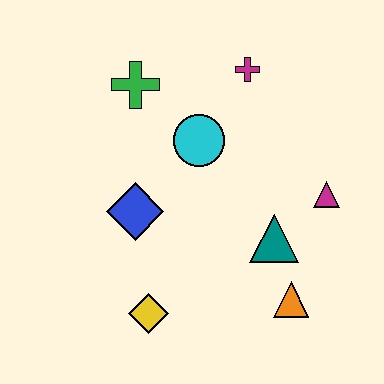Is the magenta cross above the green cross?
Yes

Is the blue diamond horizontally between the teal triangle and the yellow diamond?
No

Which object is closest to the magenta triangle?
The teal triangle is closest to the magenta triangle.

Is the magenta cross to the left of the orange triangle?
Yes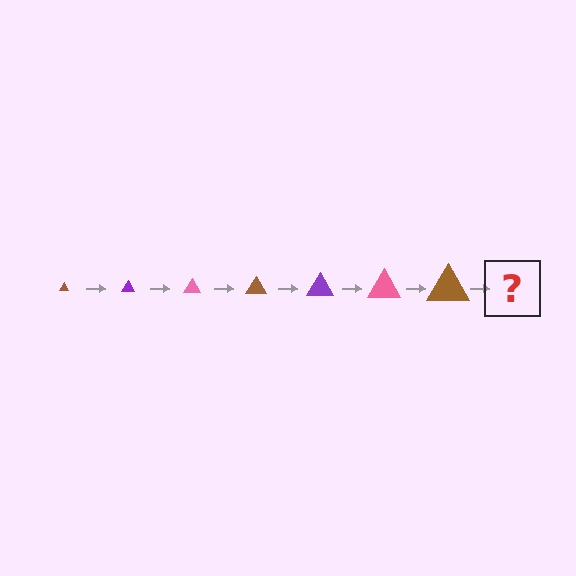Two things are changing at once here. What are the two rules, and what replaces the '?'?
The two rules are that the triangle grows larger each step and the color cycles through brown, purple, and pink. The '?' should be a purple triangle, larger than the previous one.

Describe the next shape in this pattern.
It should be a purple triangle, larger than the previous one.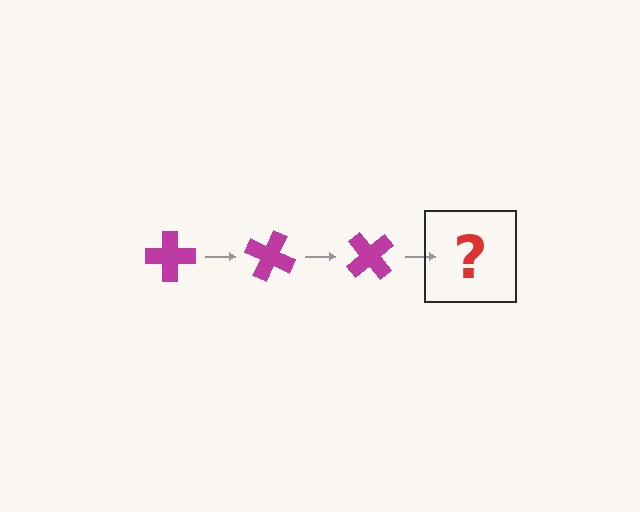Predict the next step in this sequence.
The next step is a magenta cross rotated 75 degrees.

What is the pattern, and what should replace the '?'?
The pattern is that the cross rotates 25 degrees each step. The '?' should be a magenta cross rotated 75 degrees.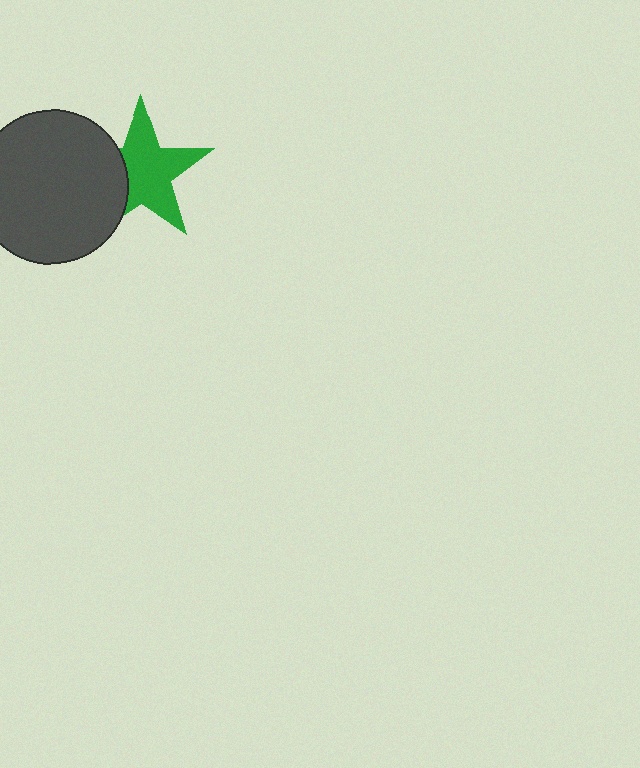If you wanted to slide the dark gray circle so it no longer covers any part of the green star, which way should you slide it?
Slide it left — that is the most direct way to separate the two shapes.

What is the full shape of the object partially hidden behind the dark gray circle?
The partially hidden object is a green star.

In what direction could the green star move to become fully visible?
The green star could move right. That would shift it out from behind the dark gray circle entirely.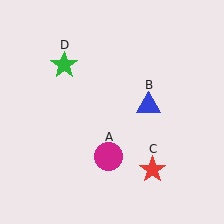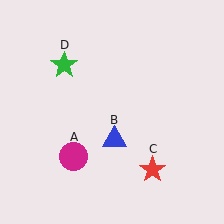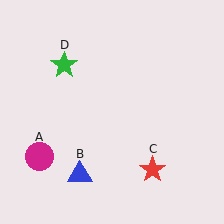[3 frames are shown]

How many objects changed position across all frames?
2 objects changed position: magenta circle (object A), blue triangle (object B).